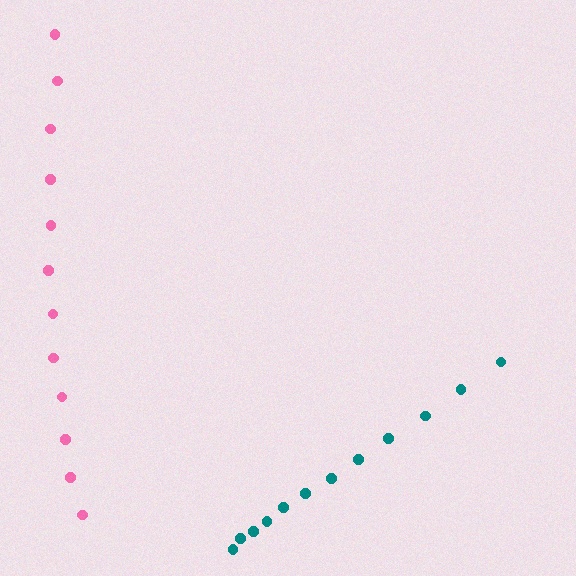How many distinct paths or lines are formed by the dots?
There are 2 distinct paths.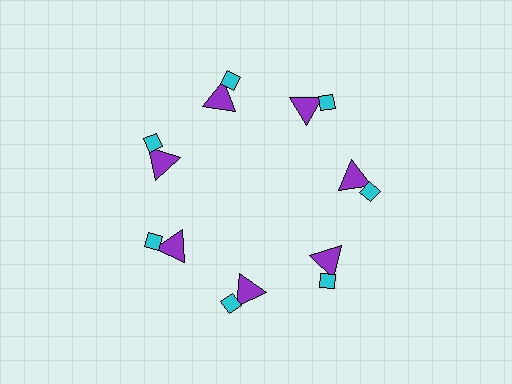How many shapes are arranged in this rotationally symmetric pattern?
There are 14 shapes, arranged in 7 groups of 2.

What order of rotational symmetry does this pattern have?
This pattern has 7-fold rotational symmetry.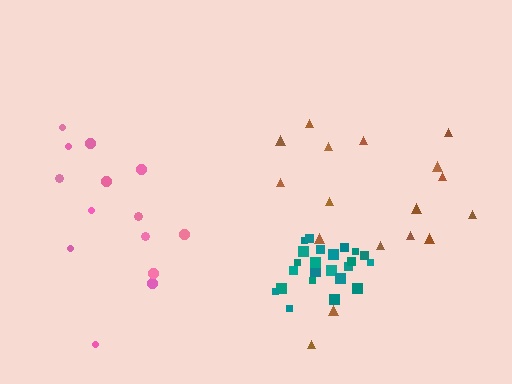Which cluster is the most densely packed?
Teal.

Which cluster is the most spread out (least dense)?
Brown.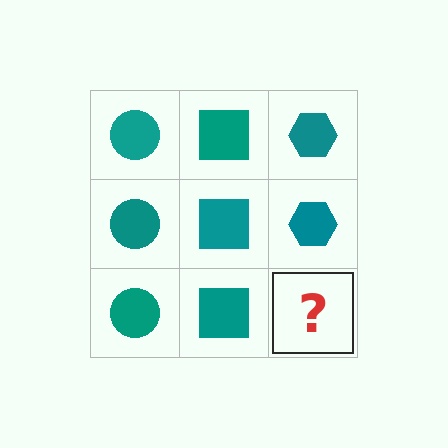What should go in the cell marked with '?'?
The missing cell should contain a teal hexagon.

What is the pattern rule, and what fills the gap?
The rule is that each column has a consistent shape. The gap should be filled with a teal hexagon.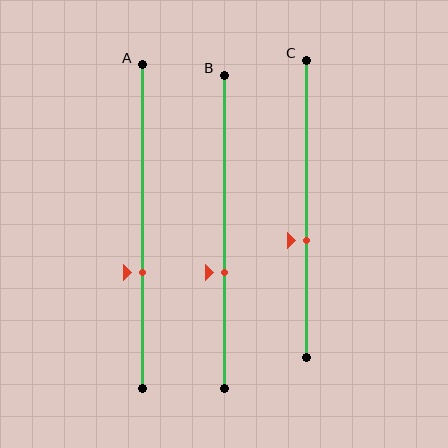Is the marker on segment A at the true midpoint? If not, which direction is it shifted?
No, the marker on segment A is shifted downward by about 14% of the segment length.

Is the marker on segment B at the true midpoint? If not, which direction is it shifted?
No, the marker on segment B is shifted downward by about 13% of the segment length.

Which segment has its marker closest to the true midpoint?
Segment C has its marker closest to the true midpoint.